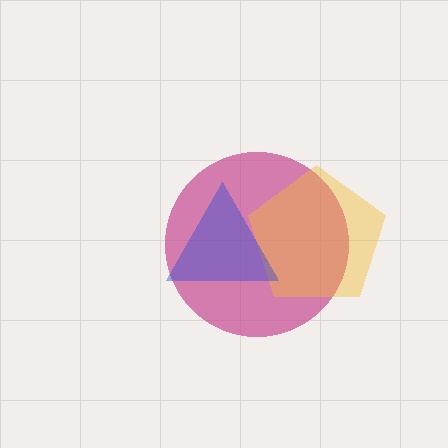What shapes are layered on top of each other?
The layered shapes are: a magenta circle, a yellow pentagon, a blue triangle.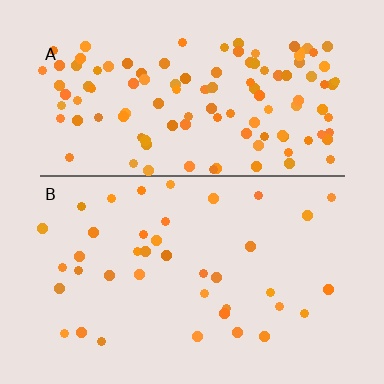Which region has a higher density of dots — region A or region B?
A (the top).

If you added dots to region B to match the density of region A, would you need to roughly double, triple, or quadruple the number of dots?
Approximately triple.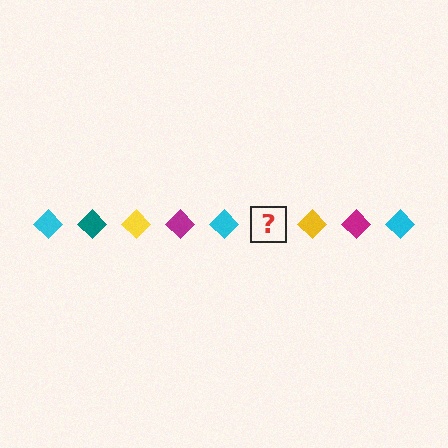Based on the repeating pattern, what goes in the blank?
The blank should be a teal diamond.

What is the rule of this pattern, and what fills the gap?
The rule is that the pattern cycles through cyan, teal, yellow, magenta diamonds. The gap should be filled with a teal diamond.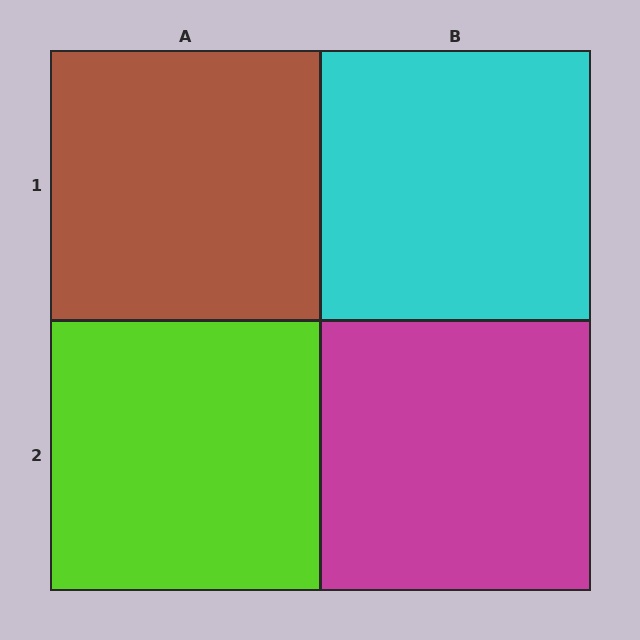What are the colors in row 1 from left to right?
Brown, cyan.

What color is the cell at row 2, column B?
Magenta.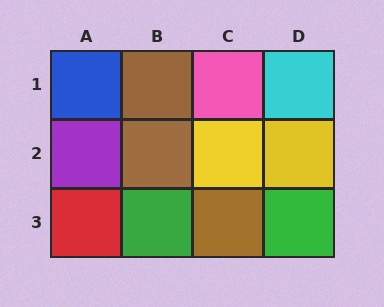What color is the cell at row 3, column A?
Red.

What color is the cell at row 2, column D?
Yellow.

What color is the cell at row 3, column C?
Brown.